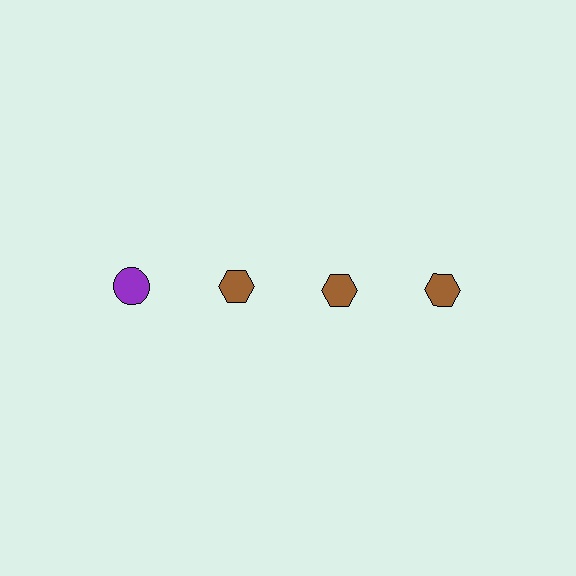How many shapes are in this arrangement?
There are 4 shapes arranged in a grid pattern.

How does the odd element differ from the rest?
It differs in both color (purple instead of brown) and shape (circle instead of hexagon).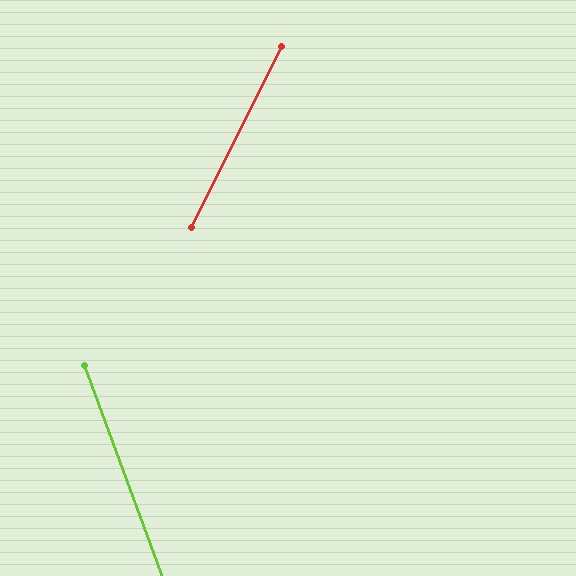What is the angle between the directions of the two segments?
Approximately 47 degrees.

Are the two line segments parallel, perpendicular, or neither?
Neither parallel nor perpendicular — they differ by about 47°.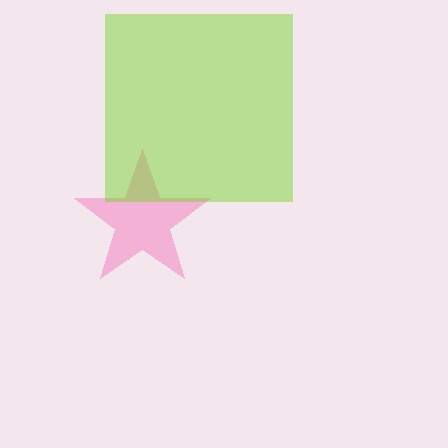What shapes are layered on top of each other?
The layered shapes are: a pink star, a lime square.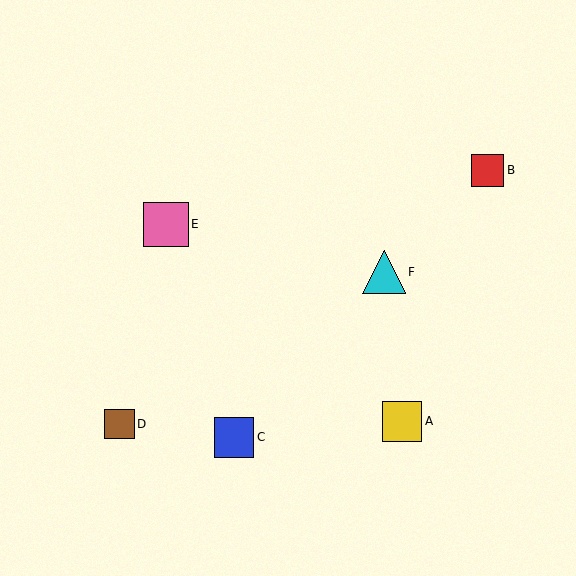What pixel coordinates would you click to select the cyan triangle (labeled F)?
Click at (384, 272) to select the cyan triangle F.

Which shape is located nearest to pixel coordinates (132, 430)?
The brown square (labeled D) at (119, 424) is nearest to that location.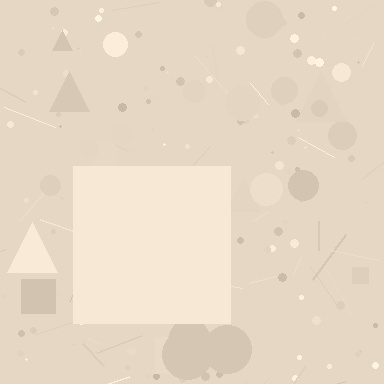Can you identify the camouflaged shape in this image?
The camouflaged shape is a square.